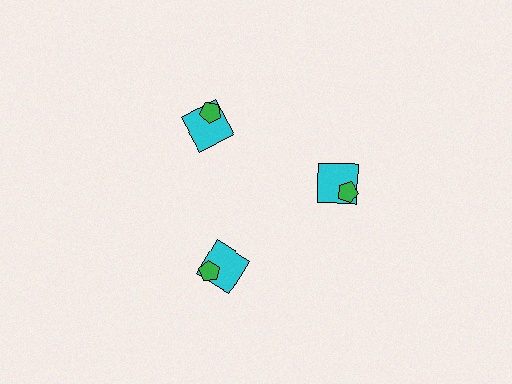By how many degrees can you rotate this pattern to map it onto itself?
The pattern maps onto itself every 120 degrees of rotation.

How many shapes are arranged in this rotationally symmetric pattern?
There are 6 shapes, arranged in 3 groups of 2.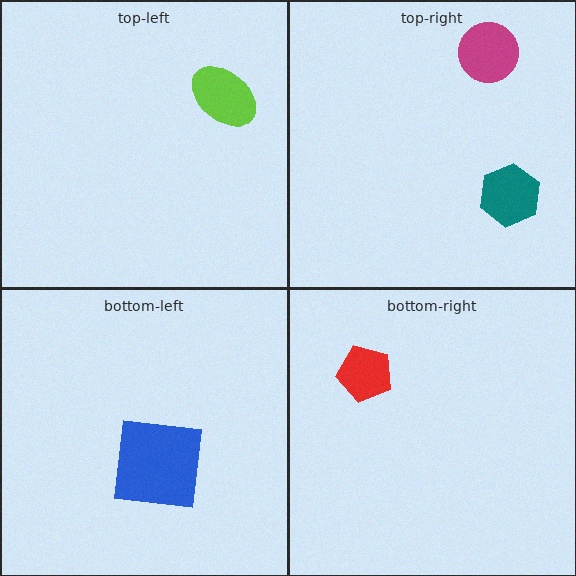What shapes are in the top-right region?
The magenta circle, the teal hexagon.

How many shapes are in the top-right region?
2.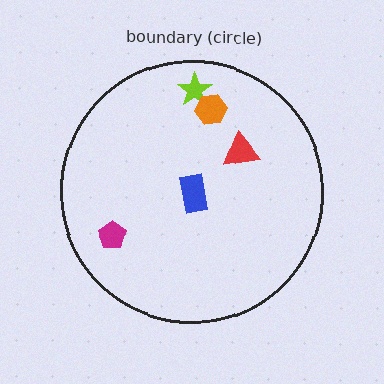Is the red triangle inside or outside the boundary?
Inside.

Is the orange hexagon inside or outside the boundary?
Inside.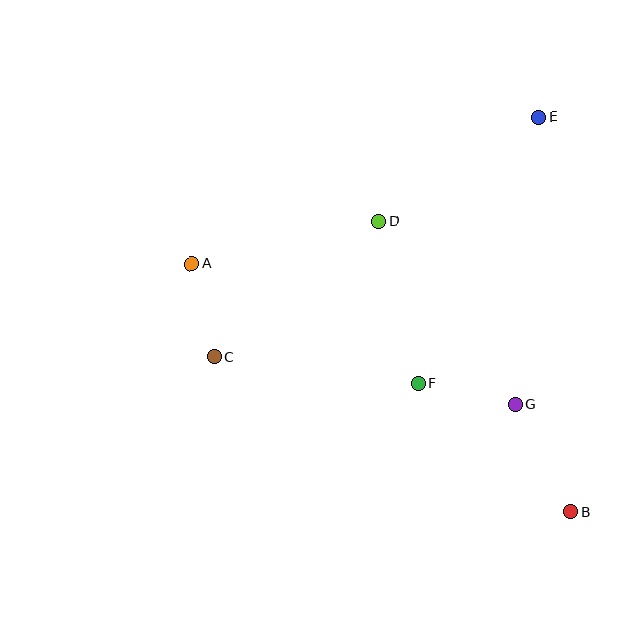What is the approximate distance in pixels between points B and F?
The distance between B and F is approximately 199 pixels.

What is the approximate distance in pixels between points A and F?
The distance between A and F is approximately 257 pixels.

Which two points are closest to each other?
Points A and C are closest to each other.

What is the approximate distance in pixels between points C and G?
The distance between C and G is approximately 305 pixels.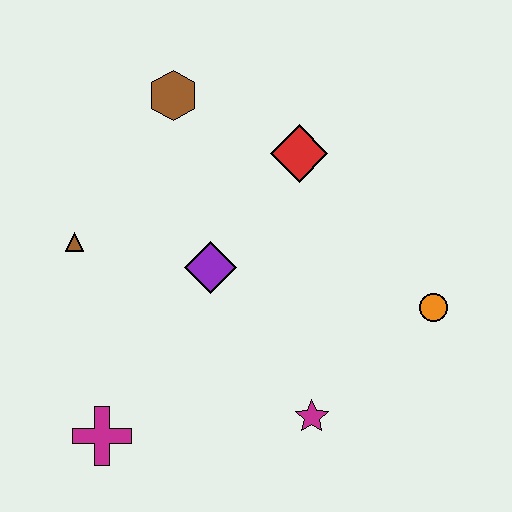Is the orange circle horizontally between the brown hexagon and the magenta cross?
No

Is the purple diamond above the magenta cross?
Yes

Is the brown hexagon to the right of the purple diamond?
No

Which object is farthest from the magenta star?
The brown hexagon is farthest from the magenta star.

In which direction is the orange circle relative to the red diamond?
The orange circle is below the red diamond.